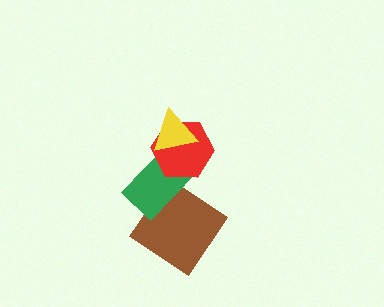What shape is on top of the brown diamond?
The green rectangle is on top of the brown diamond.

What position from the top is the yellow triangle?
The yellow triangle is 1st from the top.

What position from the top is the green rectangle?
The green rectangle is 3rd from the top.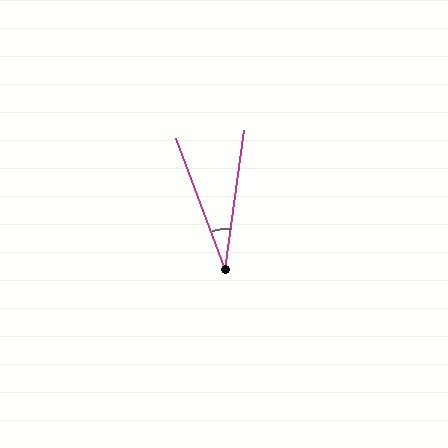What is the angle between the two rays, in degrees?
Approximately 28 degrees.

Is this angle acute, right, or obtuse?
It is acute.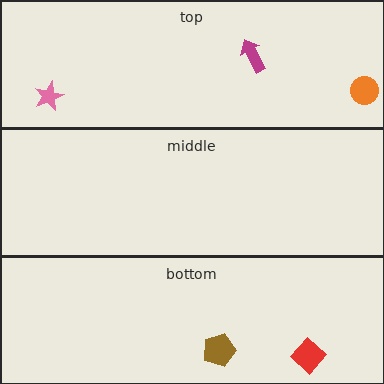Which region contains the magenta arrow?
The top region.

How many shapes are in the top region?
3.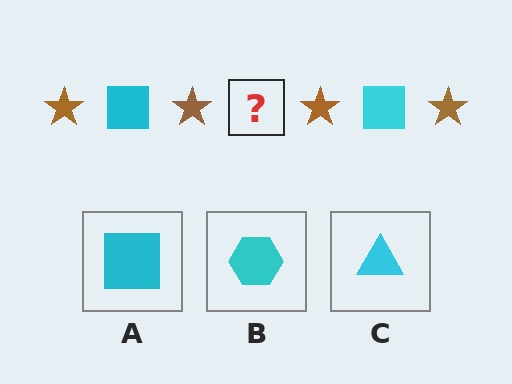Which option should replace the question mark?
Option A.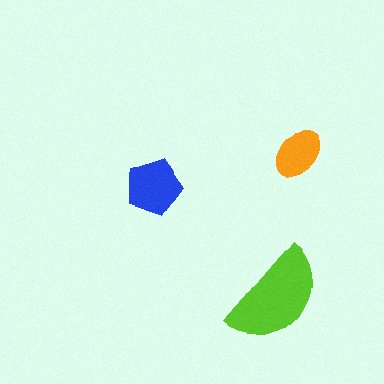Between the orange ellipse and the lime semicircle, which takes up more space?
The lime semicircle.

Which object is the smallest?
The orange ellipse.